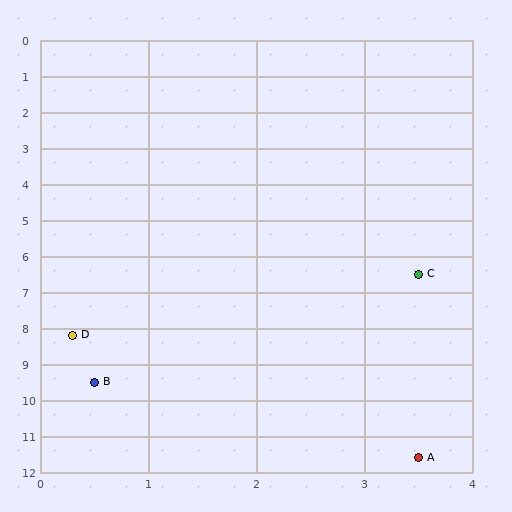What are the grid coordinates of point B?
Point B is at approximately (0.5, 9.5).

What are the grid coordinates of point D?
Point D is at approximately (0.3, 8.2).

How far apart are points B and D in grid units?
Points B and D are about 1.3 grid units apart.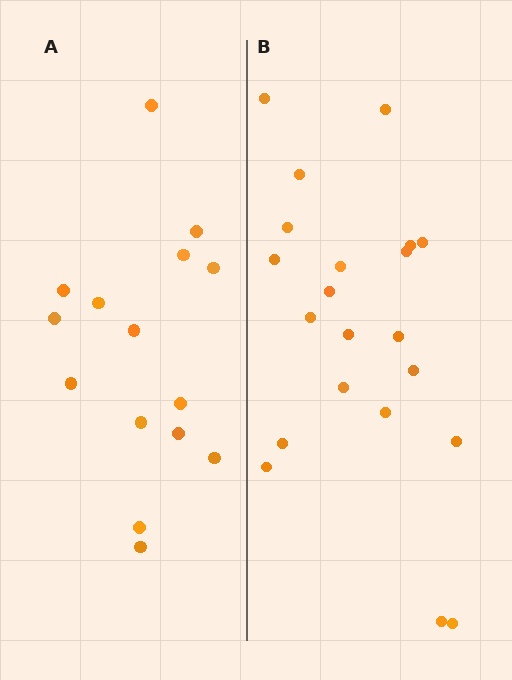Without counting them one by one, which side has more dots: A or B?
Region B (the right region) has more dots.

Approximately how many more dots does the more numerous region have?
Region B has about 6 more dots than region A.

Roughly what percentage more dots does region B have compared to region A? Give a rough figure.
About 40% more.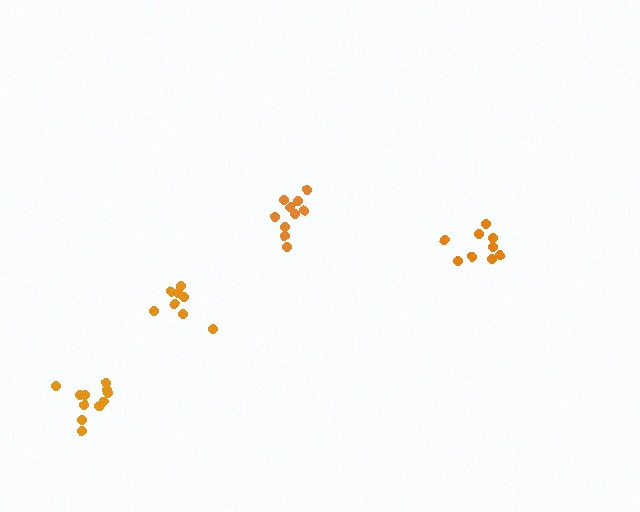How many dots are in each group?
Group 1: 10 dots, Group 2: 8 dots, Group 3: 9 dots, Group 4: 11 dots (38 total).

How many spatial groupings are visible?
There are 4 spatial groupings.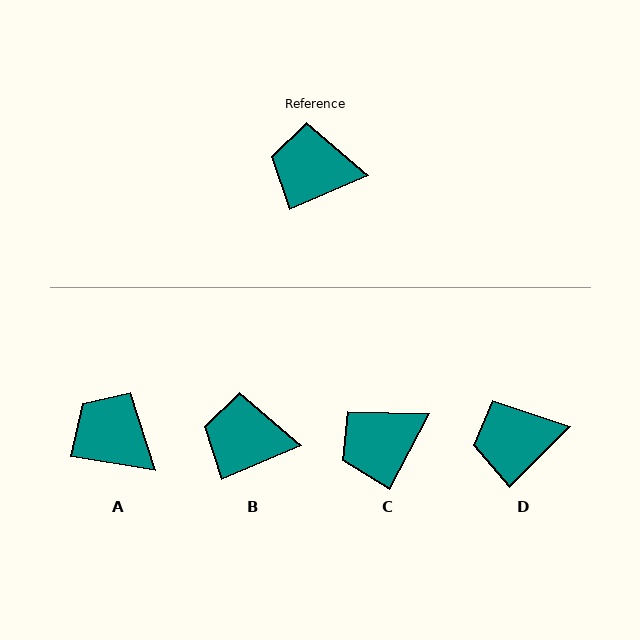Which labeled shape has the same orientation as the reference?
B.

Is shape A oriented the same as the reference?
No, it is off by about 32 degrees.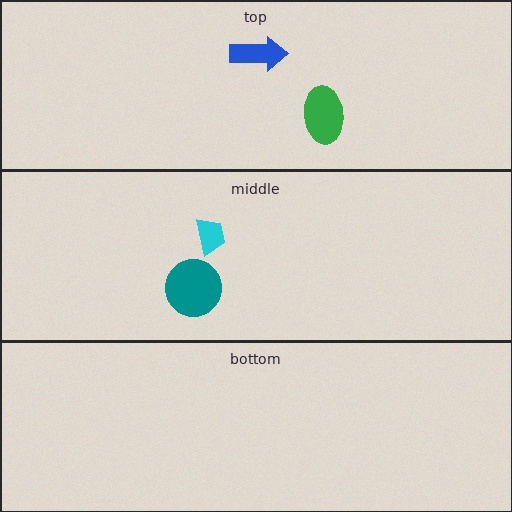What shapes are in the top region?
The blue arrow, the green ellipse.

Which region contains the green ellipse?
The top region.